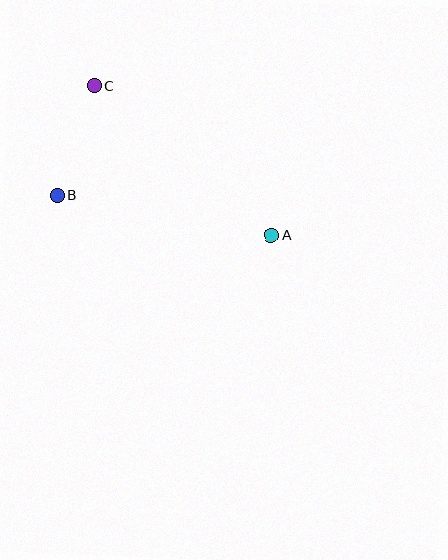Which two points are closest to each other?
Points B and C are closest to each other.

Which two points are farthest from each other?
Points A and C are farthest from each other.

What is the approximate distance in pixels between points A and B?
The distance between A and B is approximately 218 pixels.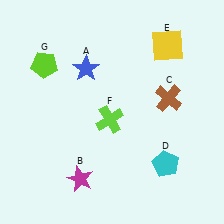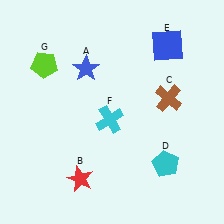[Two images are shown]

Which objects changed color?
B changed from magenta to red. E changed from yellow to blue. F changed from lime to cyan.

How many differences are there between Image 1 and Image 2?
There are 3 differences between the two images.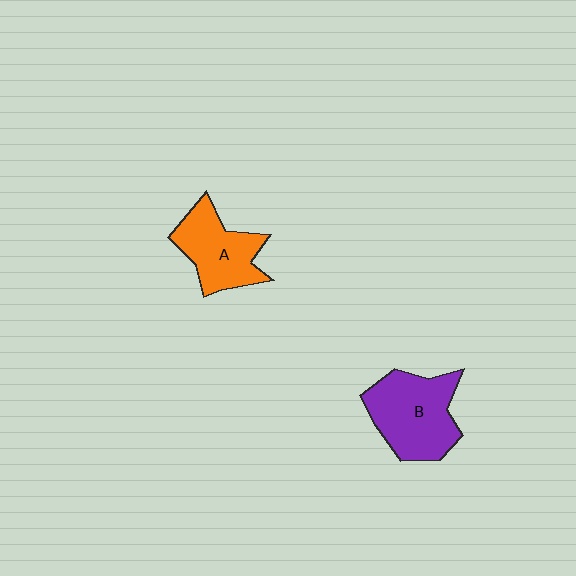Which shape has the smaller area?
Shape A (orange).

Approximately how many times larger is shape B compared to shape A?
Approximately 1.2 times.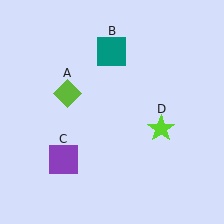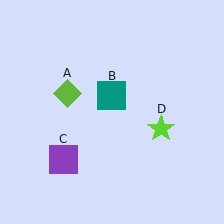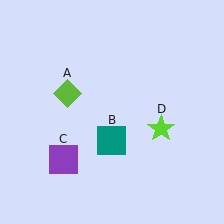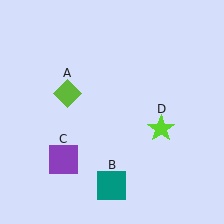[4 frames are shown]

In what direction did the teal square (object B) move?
The teal square (object B) moved down.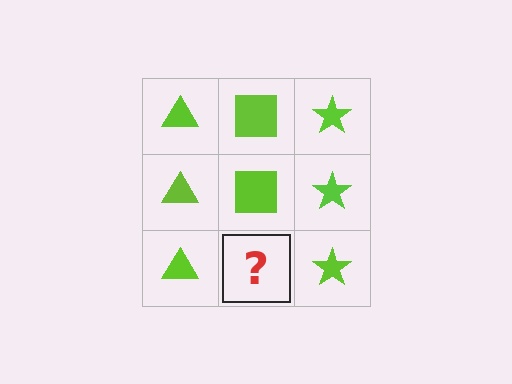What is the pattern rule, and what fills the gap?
The rule is that each column has a consistent shape. The gap should be filled with a lime square.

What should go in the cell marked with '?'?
The missing cell should contain a lime square.